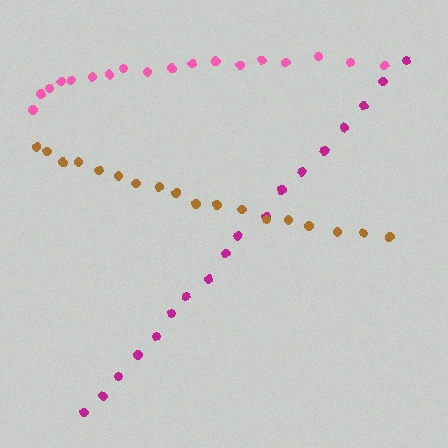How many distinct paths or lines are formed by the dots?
There are 3 distinct paths.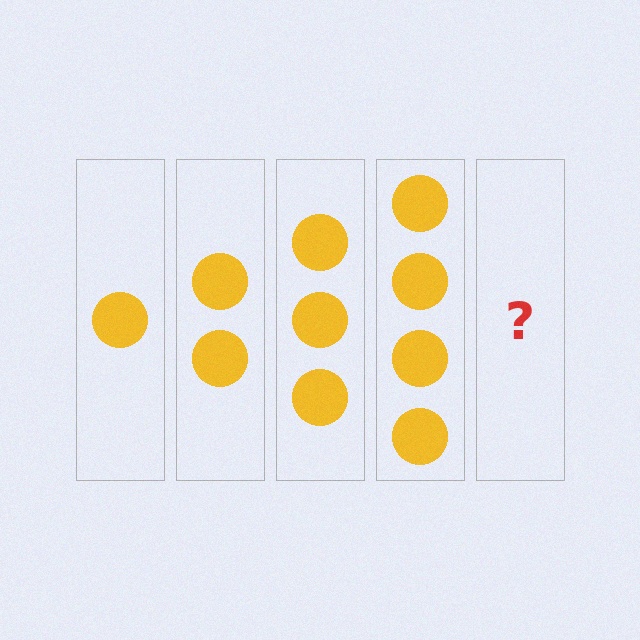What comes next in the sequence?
The next element should be 5 circles.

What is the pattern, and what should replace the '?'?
The pattern is that each step adds one more circle. The '?' should be 5 circles.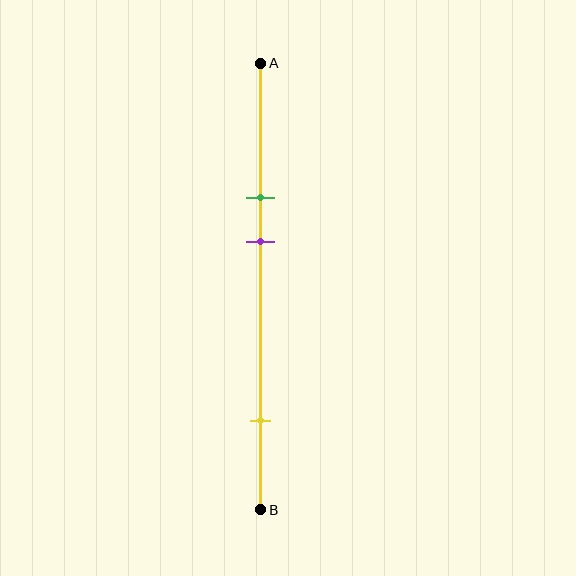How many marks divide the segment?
There are 3 marks dividing the segment.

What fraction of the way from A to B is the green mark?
The green mark is approximately 30% (0.3) of the way from A to B.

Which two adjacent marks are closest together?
The green and purple marks are the closest adjacent pair.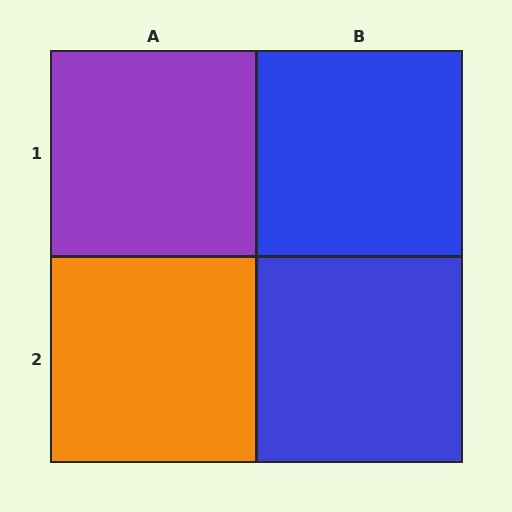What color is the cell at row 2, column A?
Orange.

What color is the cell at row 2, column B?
Blue.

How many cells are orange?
1 cell is orange.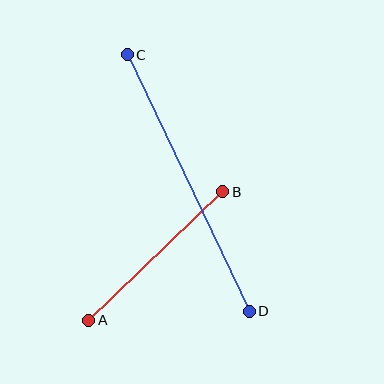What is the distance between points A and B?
The distance is approximately 186 pixels.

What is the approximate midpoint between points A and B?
The midpoint is at approximately (156, 256) pixels.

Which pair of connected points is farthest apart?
Points C and D are farthest apart.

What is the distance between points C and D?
The distance is approximately 284 pixels.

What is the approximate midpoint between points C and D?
The midpoint is at approximately (188, 183) pixels.